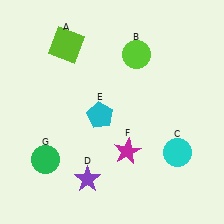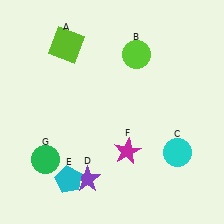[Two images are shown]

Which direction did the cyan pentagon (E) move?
The cyan pentagon (E) moved down.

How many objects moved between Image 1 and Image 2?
1 object moved between the two images.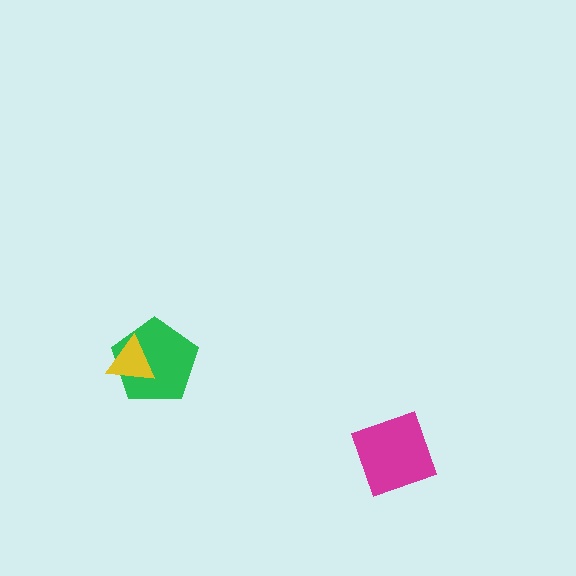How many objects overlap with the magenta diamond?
0 objects overlap with the magenta diamond.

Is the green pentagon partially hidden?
Yes, it is partially covered by another shape.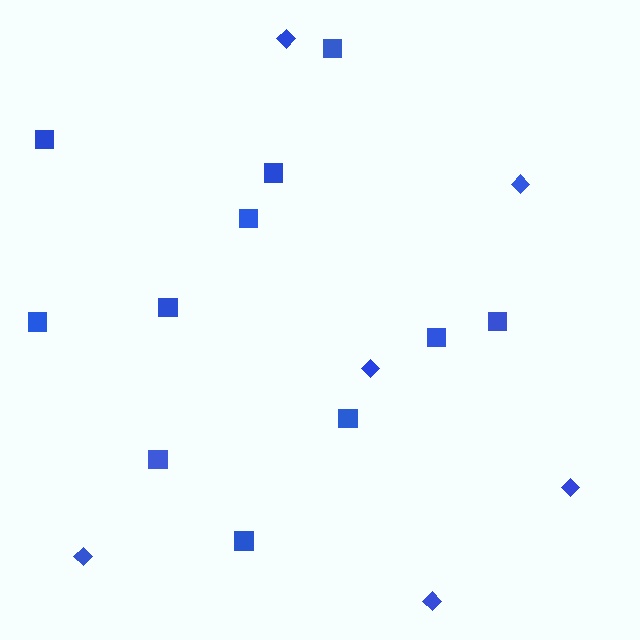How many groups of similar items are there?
There are 2 groups: one group of squares (11) and one group of diamonds (6).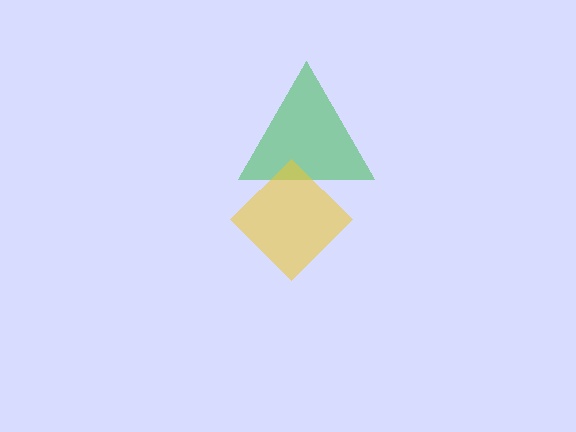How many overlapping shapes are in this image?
There are 2 overlapping shapes in the image.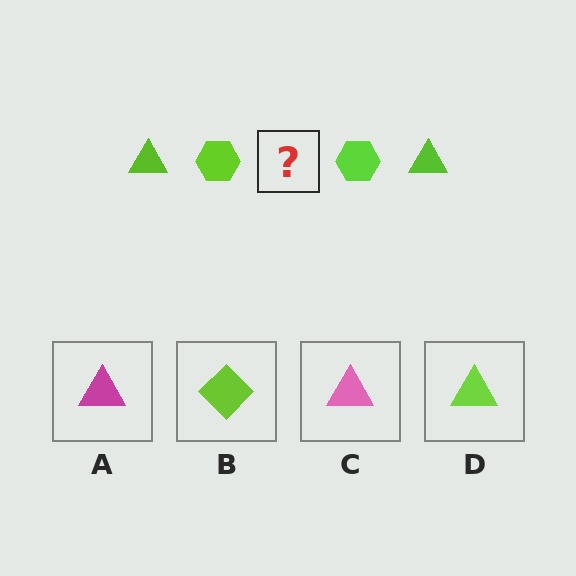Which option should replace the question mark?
Option D.